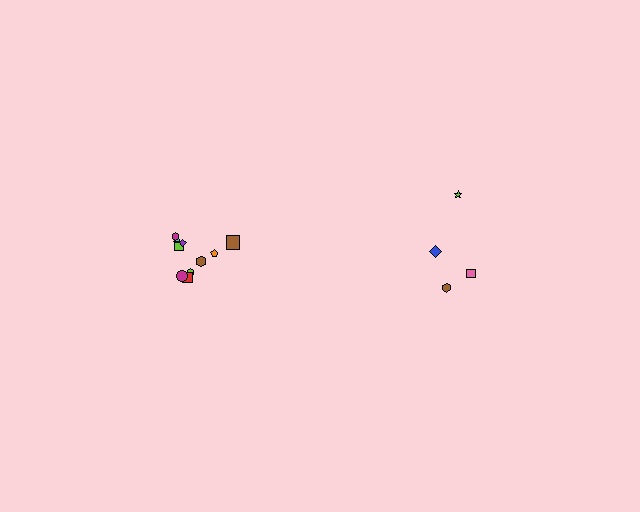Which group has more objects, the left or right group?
The left group.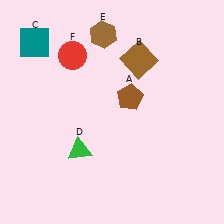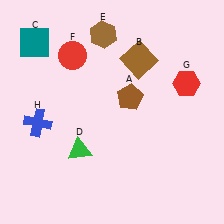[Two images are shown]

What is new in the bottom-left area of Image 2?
A blue cross (H) was added in the bottom-left area of Image 2.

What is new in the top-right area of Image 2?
A red hexagon (G) was added in the top-right area of Image 2.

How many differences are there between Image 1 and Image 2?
There are 2 differences between the two images.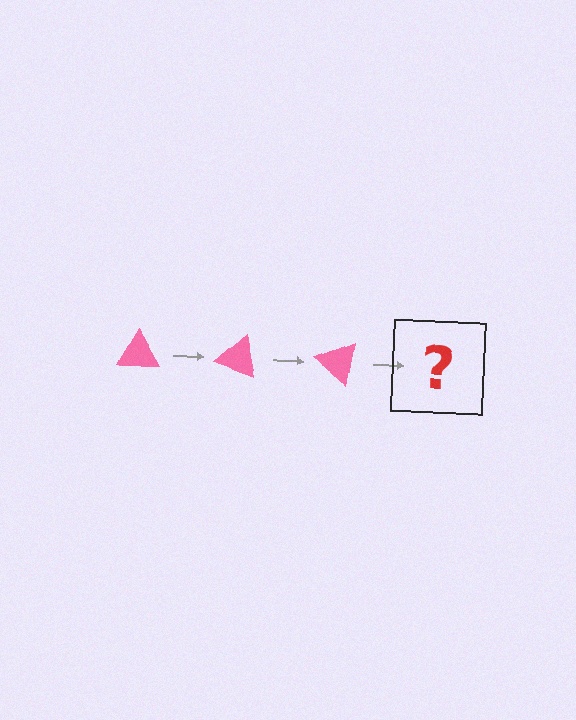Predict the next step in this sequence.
The next step is a pink triangle rotated 60 degrees.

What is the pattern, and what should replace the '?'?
The pattern is that the triangle rotates 20 degrees each step. The '?' should be a pink triangle rotated 60 degrees.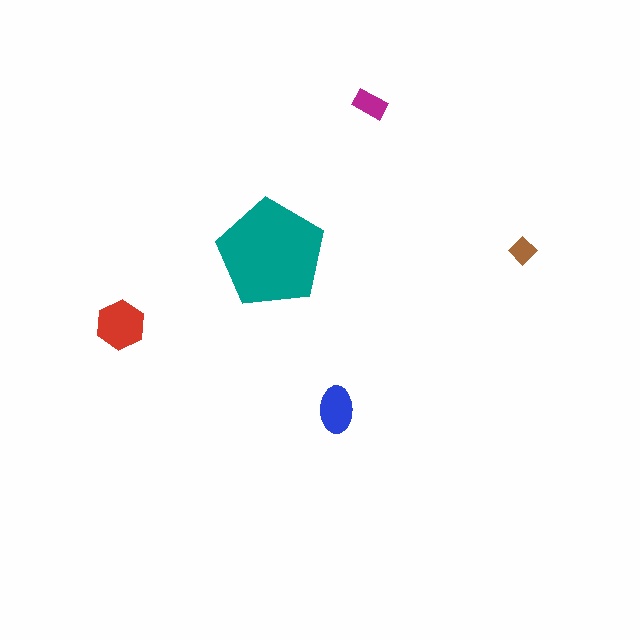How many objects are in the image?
There are 5 objects in the image.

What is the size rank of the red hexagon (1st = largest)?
2nd.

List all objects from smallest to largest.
The brown diamond, the magenta rectangle, the blue ellipse, the red hexagon, the teal pentagon.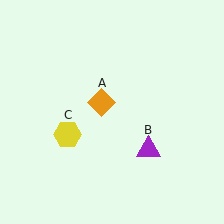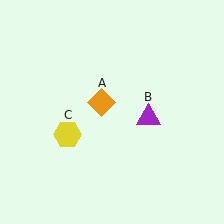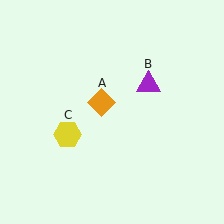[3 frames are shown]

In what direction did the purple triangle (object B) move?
The purple triangle (object B) moved up.